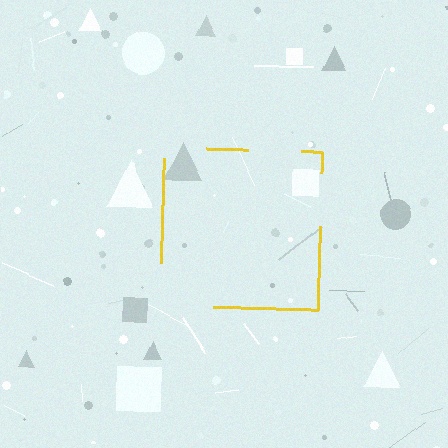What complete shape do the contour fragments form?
The contour fragments form a square.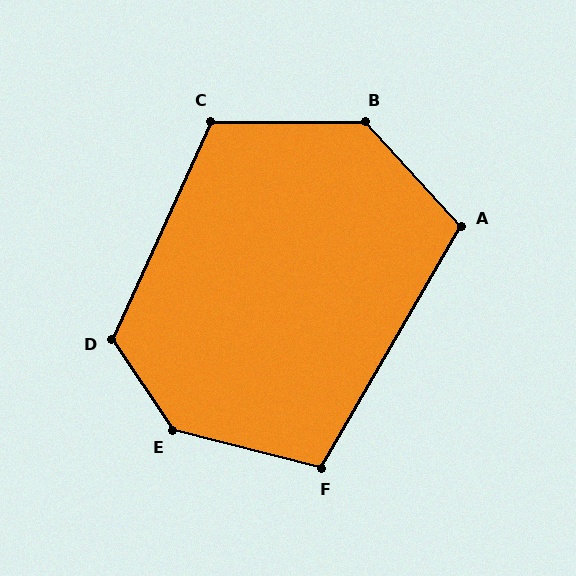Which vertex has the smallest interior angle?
F, at approximately 106 degrees.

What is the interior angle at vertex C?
Approximately 115 degrees (obtuse).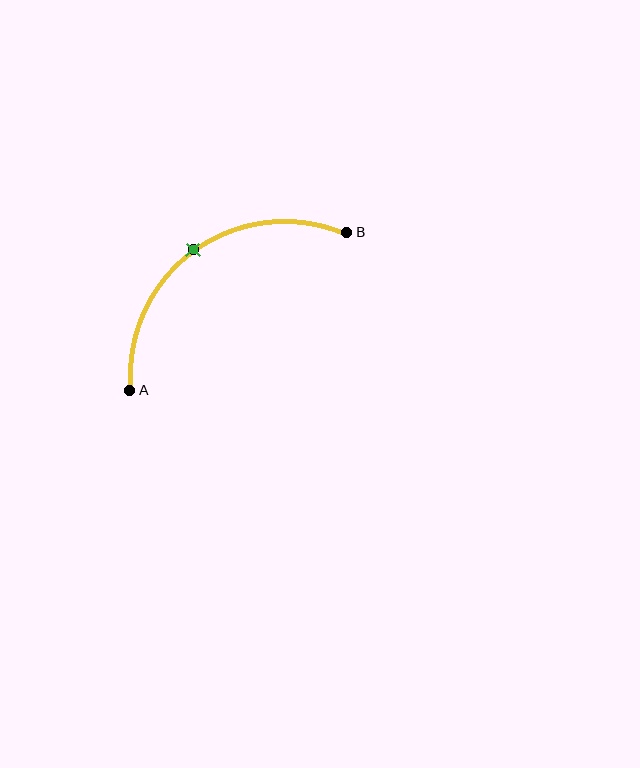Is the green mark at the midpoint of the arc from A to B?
Yes. The green mark lies on the arc at equal arc-length from both A and B — it is the arc midpoint.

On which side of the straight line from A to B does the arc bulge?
The arc bulges above and to the left of the straight line connecting A and B.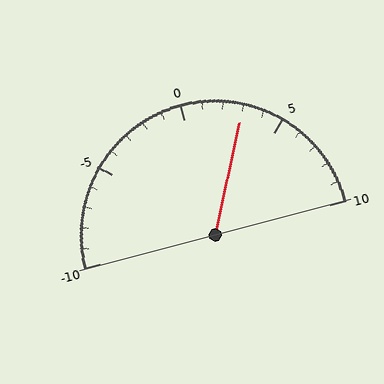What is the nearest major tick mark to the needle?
The nearest major tick mark is 5.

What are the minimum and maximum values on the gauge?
The gauge ranges from -10 to 10.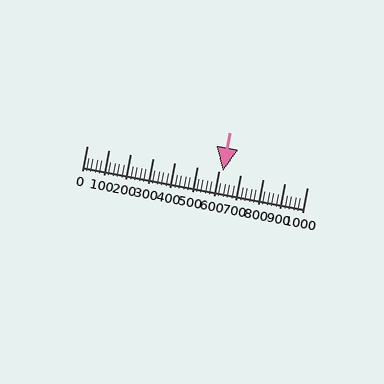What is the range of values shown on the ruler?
The ruler shows values from 0 to 1000.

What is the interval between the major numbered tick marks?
The major tick marks are spaced 100 units apart.